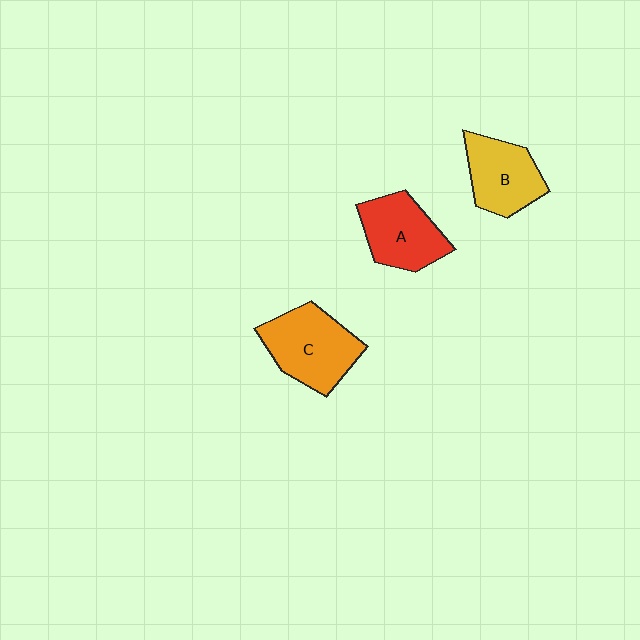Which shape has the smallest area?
Shape B (yellow).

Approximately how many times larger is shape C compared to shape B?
Approximately 1.2 times.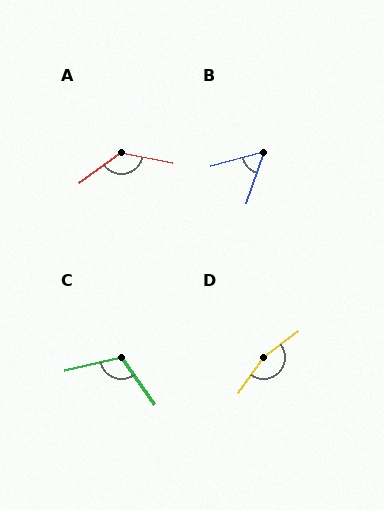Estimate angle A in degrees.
Approximately 133 degrees.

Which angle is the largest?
D, at approximately 162 degrees.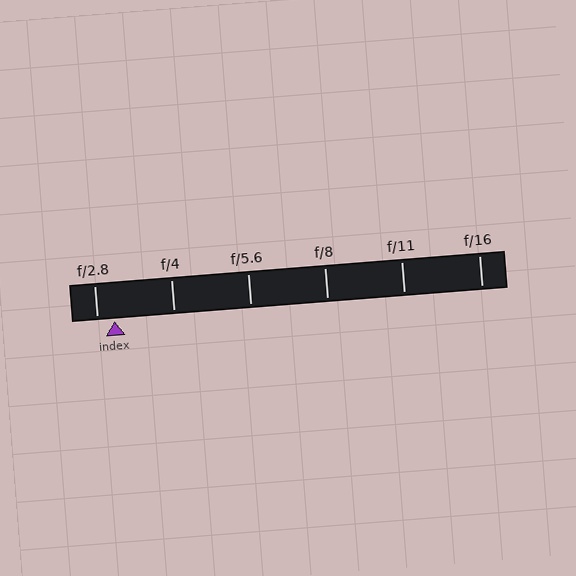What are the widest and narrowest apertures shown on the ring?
The widest aperture shown is f/2.8 and the narrowest is f/16.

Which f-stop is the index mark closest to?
The index mark is closest to f/2.8.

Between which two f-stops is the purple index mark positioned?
The index mark is between f/2.8 and f/4.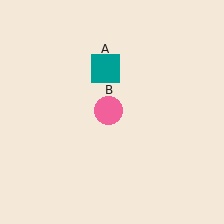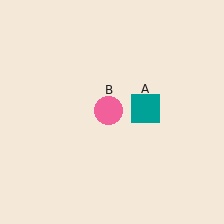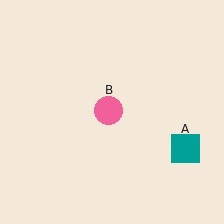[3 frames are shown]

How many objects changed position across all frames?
1 object changed position: teal square (object A).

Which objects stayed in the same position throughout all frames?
Pink circle (object B) remained stationary.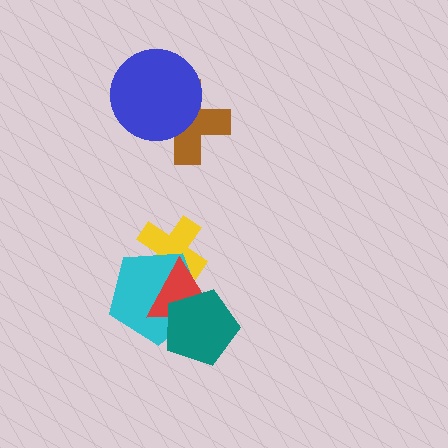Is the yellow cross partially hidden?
Yes, it is partially covered by another shape.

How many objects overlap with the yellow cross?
2 objects overlap with the yellow cross.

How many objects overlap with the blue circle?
1 object overlaps with the blue circle.